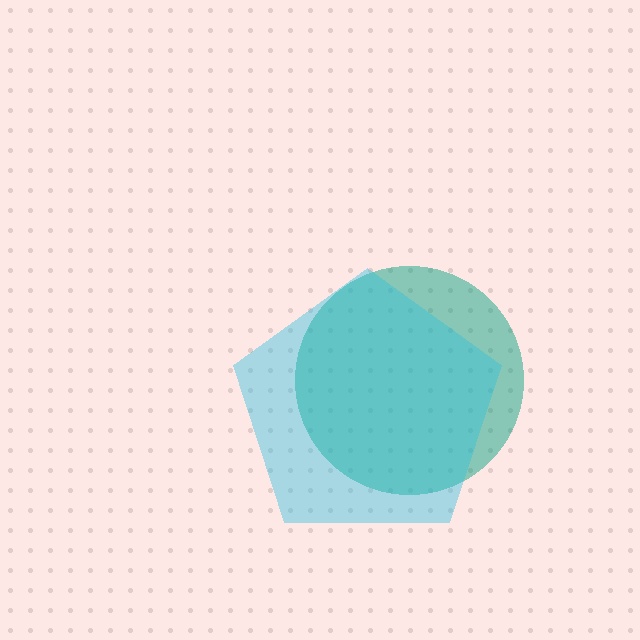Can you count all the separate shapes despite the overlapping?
Yes, there are 2 separate shapes.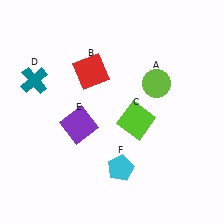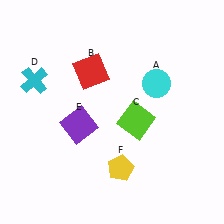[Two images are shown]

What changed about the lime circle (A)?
In Image 1, A is lime. In Image 2, it changed to cyan.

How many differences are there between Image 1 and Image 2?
There are 3 differences between the two images.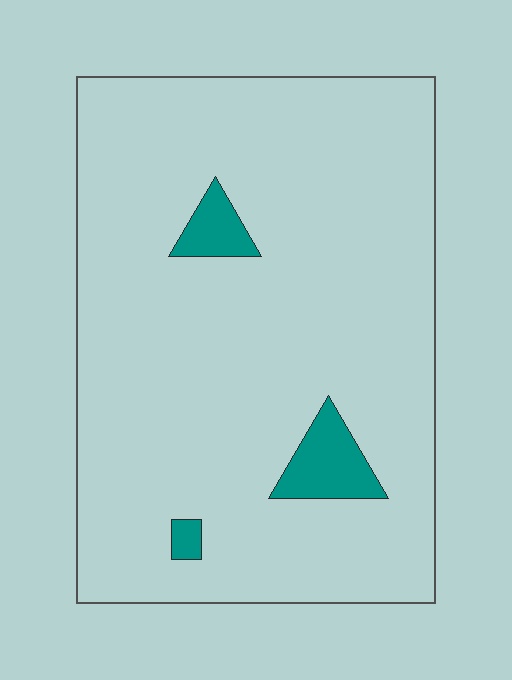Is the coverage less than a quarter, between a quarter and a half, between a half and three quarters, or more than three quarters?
Less than a quarter.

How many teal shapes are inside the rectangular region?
3.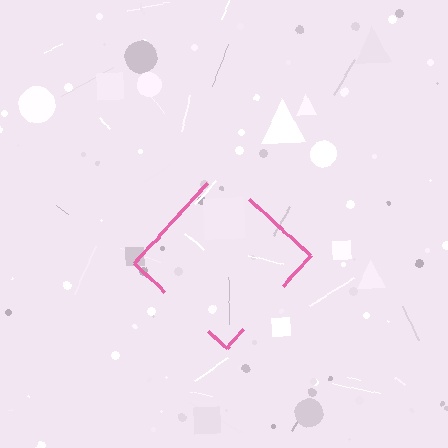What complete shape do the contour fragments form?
The contour fragments form a diamond.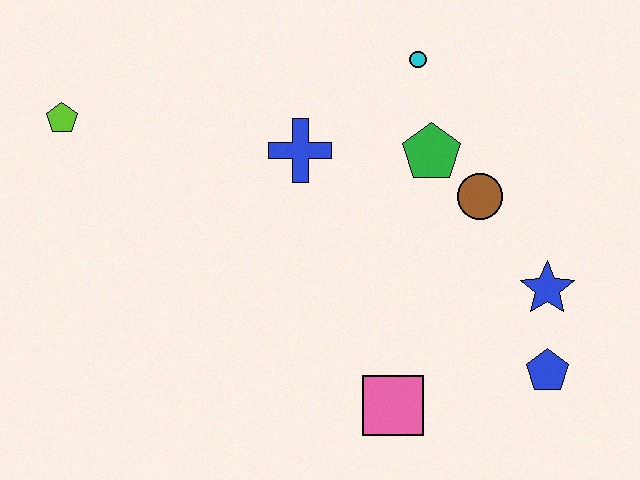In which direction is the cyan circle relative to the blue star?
The cyan circle is above the blue star.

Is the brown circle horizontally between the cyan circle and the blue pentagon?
Yes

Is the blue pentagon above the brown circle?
No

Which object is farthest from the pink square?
The lime pentagon is farthest from the pink square.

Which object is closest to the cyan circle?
The green pentagon is closest to the cyan circle.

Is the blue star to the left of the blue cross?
No